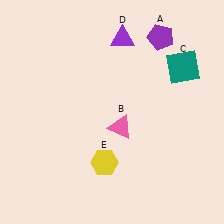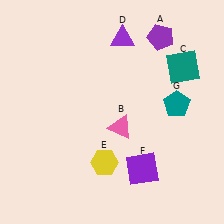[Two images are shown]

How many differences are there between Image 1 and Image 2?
There are 2 differences between the two images.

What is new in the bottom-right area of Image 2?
A purple square (F) was added in the bottom-right area of Image 2.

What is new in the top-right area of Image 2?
A teal pentagon (G) was added in the top-right area of Image 2.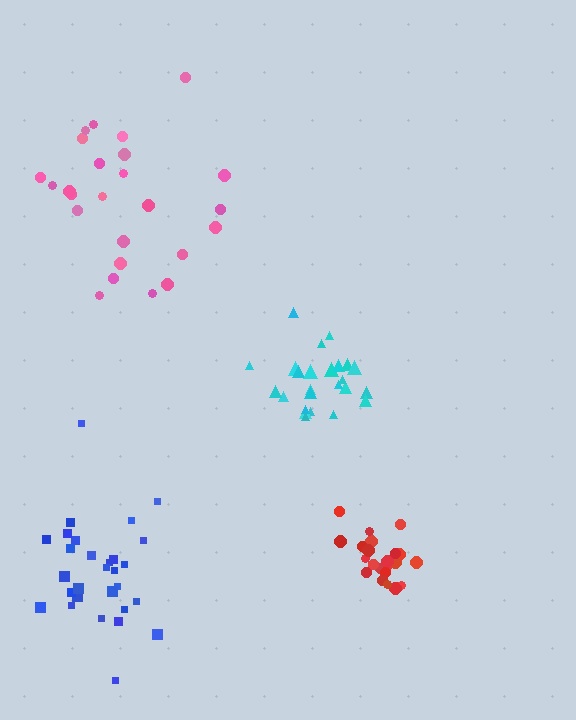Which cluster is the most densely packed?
Cyan.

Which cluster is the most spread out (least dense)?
Pink.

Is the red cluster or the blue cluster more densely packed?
Red.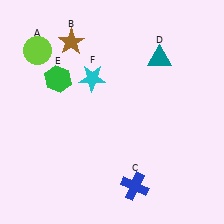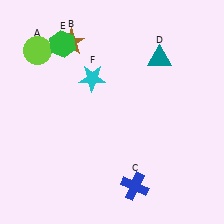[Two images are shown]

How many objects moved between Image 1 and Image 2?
1 object moved between the two images.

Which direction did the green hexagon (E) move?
The green hexagon (E) moved up.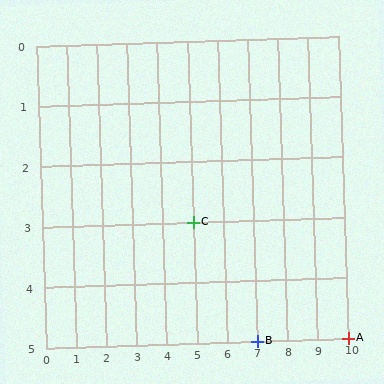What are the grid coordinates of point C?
Point C is at grid coordinates (5, 3).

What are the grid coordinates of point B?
Point B is at grid coordinates (7, 5).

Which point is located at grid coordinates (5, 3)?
Point C is at (5, 3).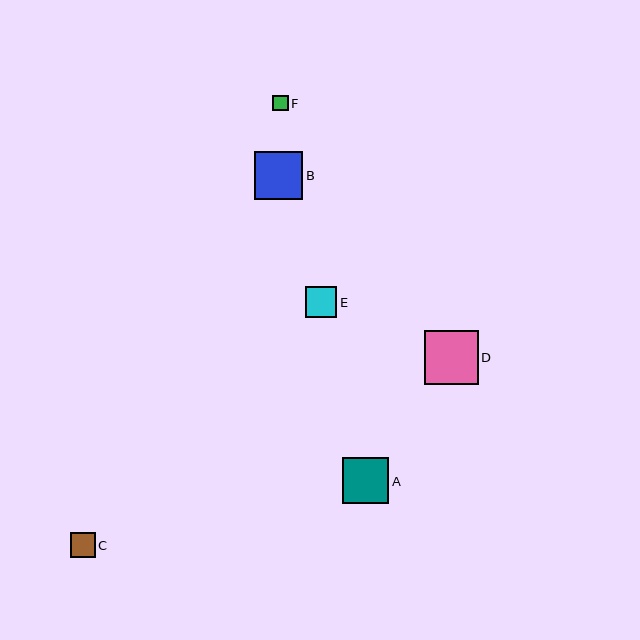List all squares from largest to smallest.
From largest to smallest: D, B, A, E, C, F.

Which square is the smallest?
Square F is the smallest with a size of approximately 15 pixels.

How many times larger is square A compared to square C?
Square A is approximately 1.9 times the size of square C.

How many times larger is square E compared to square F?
Square E is approximately 2.0 times the size of square F.